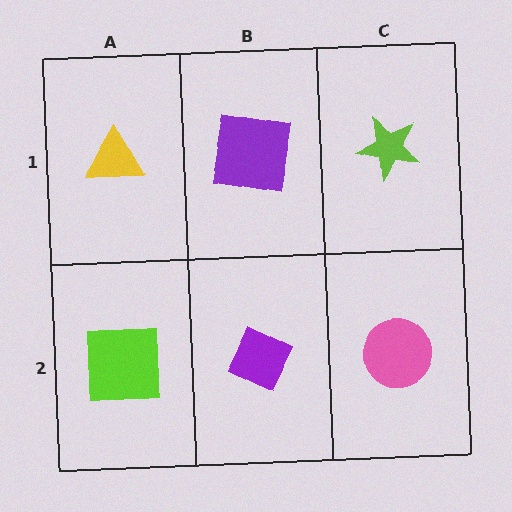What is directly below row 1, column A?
A lime square.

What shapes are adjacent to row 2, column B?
A purple square (row 1, column B), a lime square (row 2, column A), a pink circle (row 2, column C).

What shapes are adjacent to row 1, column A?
A lime square (row 2, column A), a purple square (row 1, column B).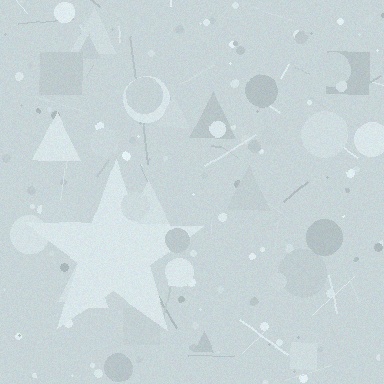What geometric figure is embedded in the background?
A star is embedded in the background.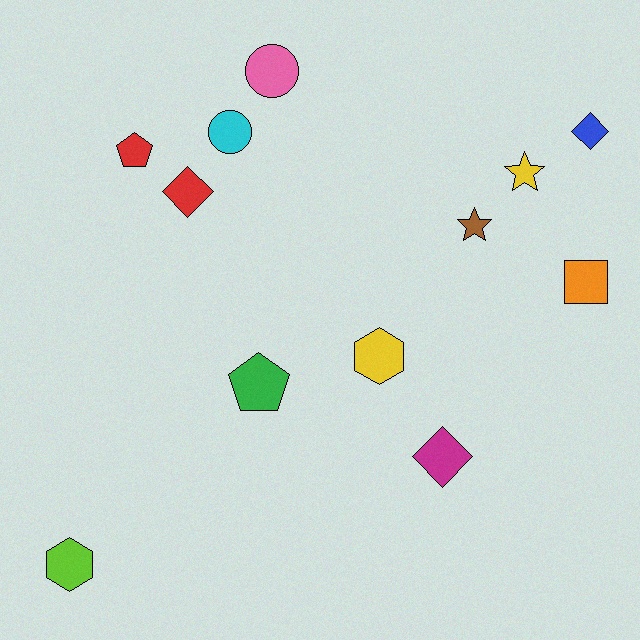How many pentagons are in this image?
There are 2 pentagons.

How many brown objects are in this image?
There is 1 brown object.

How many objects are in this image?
There are 12 objects.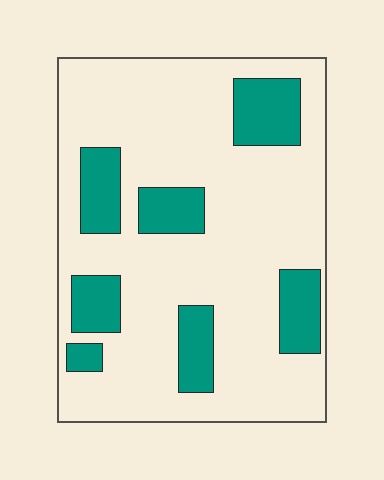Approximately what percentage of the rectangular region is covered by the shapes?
Approximately 20%.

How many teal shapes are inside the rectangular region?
7.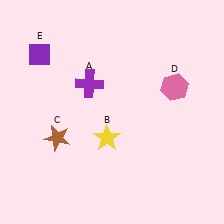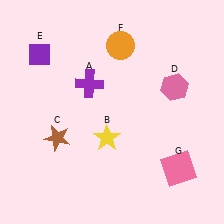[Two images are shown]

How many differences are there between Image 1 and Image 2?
There are 2 differences between the two images.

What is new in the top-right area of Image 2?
An orange circle (F) was added in the top-right area of Image 2.